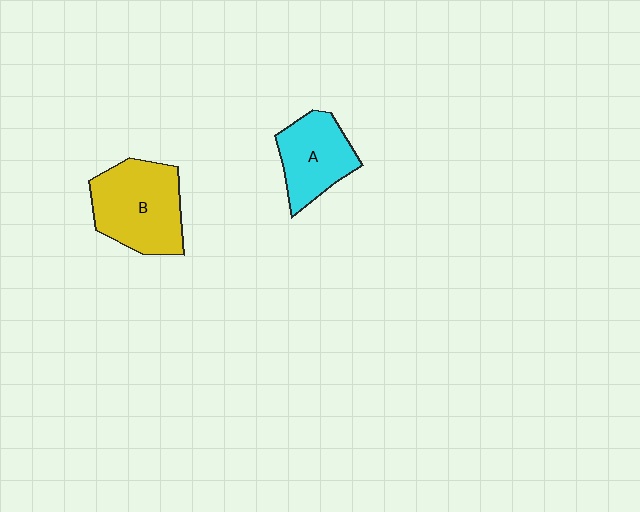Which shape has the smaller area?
Shape A (cyan).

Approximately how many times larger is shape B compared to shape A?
Approximately 1.4 times.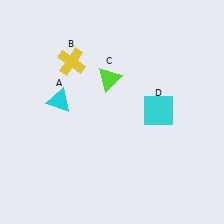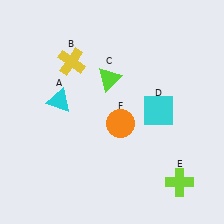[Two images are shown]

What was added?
A lime cross (E), an orange circle (F) were added in Image 2.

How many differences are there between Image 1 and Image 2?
There are 2 differences between the two images.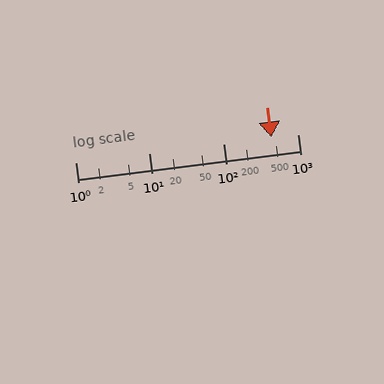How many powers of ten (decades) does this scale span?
The scale spans 3 decades, from 1 to 1000.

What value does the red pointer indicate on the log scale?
The pointer indicates approximately 440.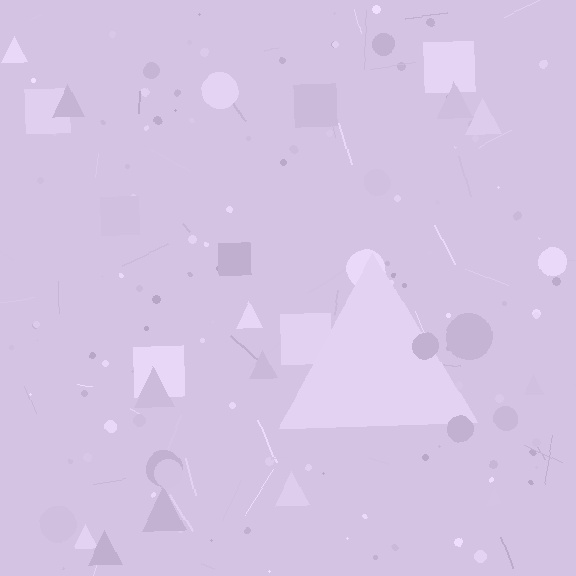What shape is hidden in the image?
A triangle is hidden in the image.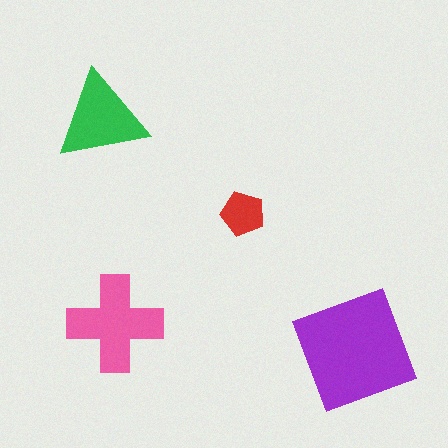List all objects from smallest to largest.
The red pentagon, the green triangle, the pink cross, the purple square.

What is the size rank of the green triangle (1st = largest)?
3rd.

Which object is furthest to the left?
The green triangle is leftmost.